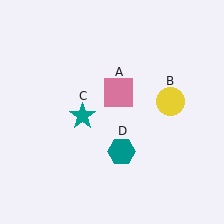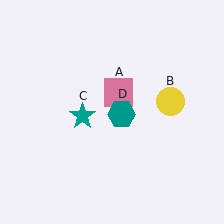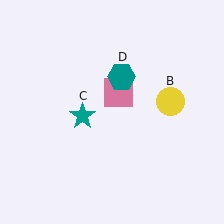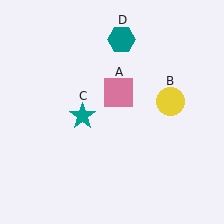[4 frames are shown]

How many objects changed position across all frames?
1 object changed position: teal hexagon (object D).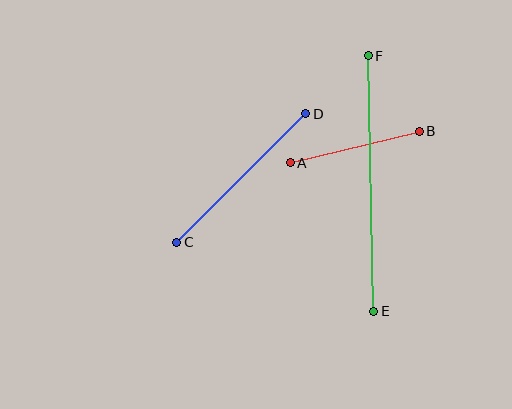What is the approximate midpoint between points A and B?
The midpoint is at approximately (355, 147) pixels.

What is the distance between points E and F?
The distance is approximately 256 pixels.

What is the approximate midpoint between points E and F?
The midpoint is at approximately (371, 183) pixels.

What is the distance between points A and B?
The distance is approximately 132 pixels.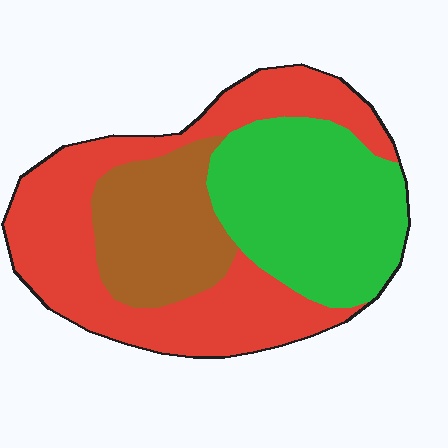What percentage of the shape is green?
Green covers 34% of the shape.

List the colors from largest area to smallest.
From largest to smallest: red, green, brown.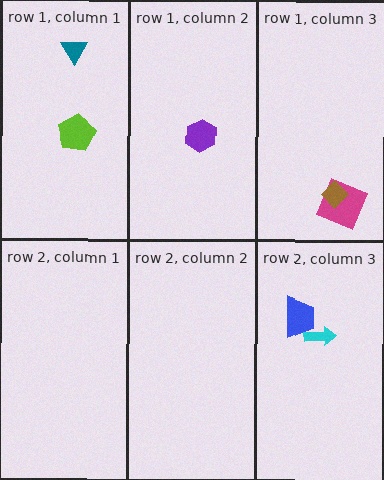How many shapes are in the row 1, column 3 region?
2.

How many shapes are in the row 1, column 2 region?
1.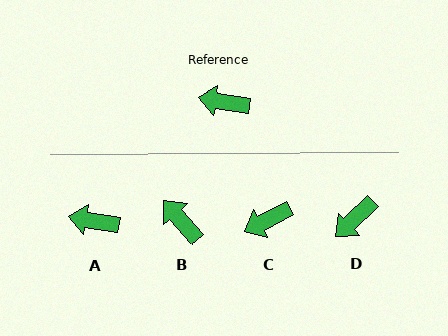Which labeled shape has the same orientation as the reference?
A.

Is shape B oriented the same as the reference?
No, it is off by about 40 degrees.